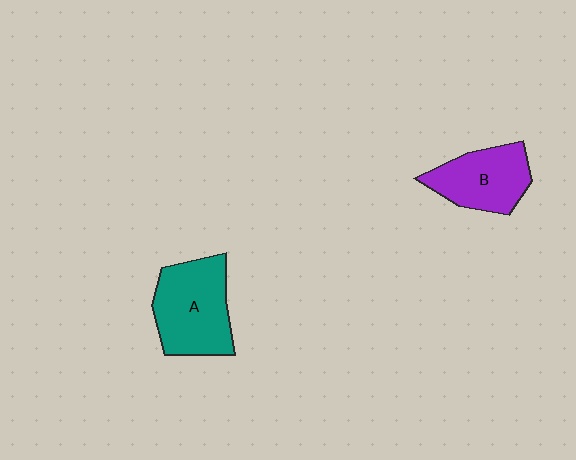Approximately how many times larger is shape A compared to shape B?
Approximately 1.3 times.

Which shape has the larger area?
Shape A (teal).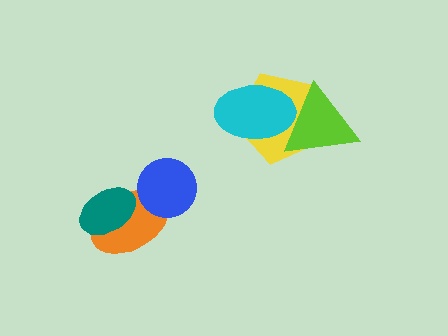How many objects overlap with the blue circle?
1 object overlaps with the blue circle.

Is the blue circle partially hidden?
No, no other shape covers it.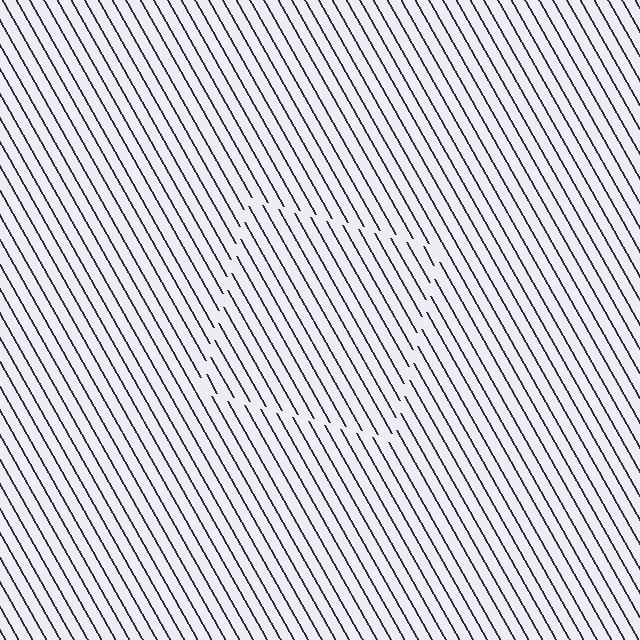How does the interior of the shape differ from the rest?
The interior of the shape contains the same grating, shifted by half a period — the contour is defined by the phase discontinuity where line-ends from the inner and outer gratings abut.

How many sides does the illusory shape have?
4 sides — the line-ends trace a square.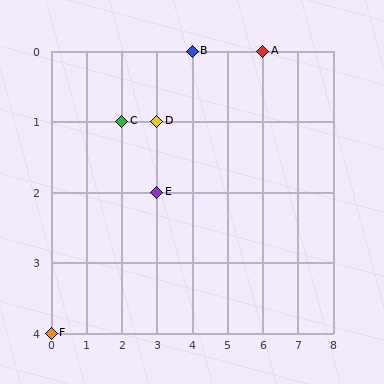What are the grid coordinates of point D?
Point D is at grid coordinates (3, 1).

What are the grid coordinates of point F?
Point F is at grid coordinates (0, 4).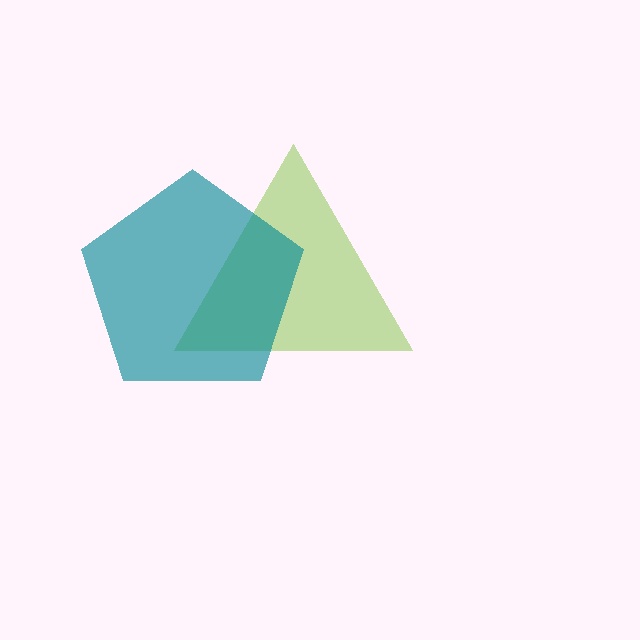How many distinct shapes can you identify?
There are 2 distinct shapes: a lime triangle, a teal pentagon.